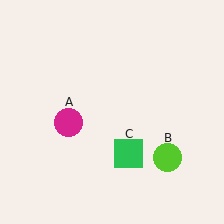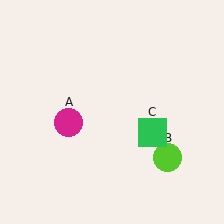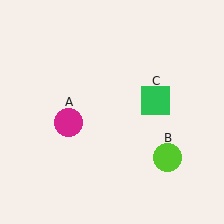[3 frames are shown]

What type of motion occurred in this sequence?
The green square (object C) rotated counterclockwise around the center of the scene.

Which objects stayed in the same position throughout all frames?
Magenta circle (object A) and lime circle (object B) remained stationary.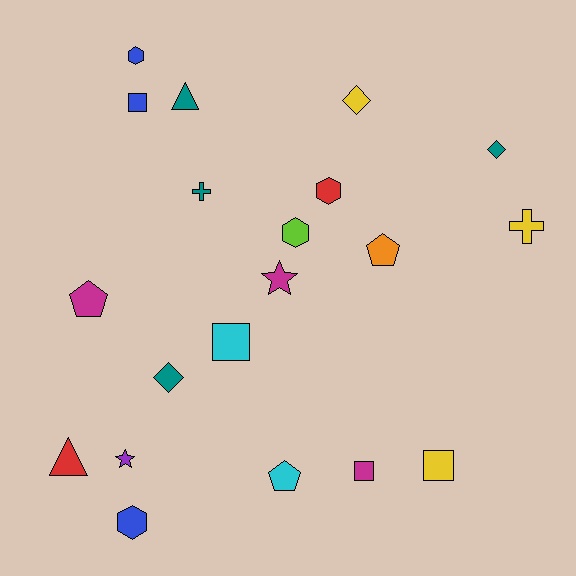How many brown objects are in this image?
There are no brown objects.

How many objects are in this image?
There are 20 objects.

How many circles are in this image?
There are no circles.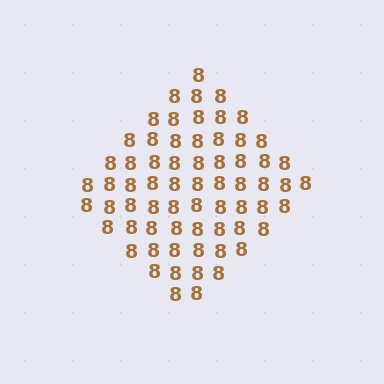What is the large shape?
The large shape is a diamond.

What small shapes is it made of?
It is made of small digit 8's.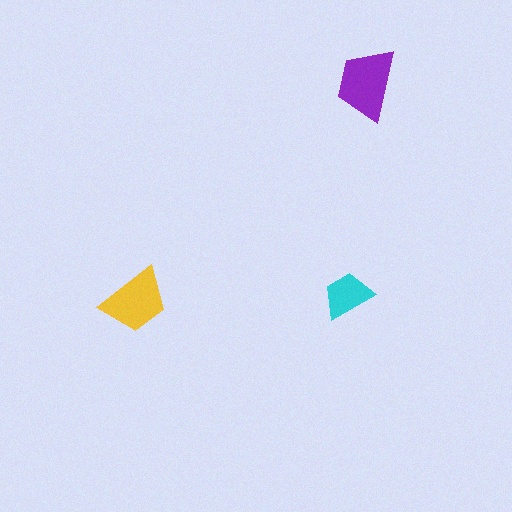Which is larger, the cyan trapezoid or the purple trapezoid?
The purple one.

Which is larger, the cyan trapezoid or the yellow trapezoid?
The yellow one.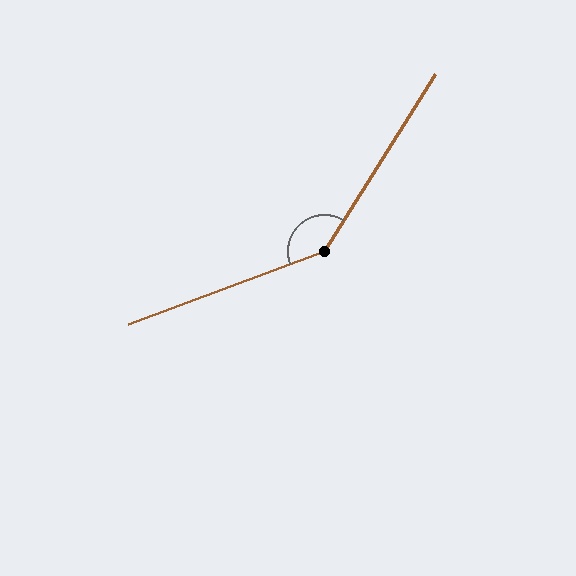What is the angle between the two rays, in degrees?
Approximately 143 degrees.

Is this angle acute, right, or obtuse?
It is obtuse.